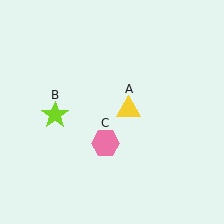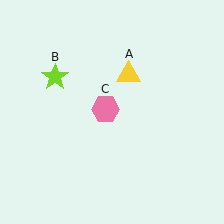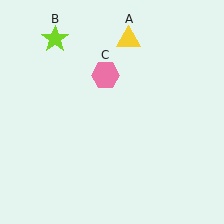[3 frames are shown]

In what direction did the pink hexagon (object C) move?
The pink hexagon (object C) moved up.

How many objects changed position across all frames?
3 objects changed position: yellow triangle (object A), lime star (object B), pink hexagon (object C).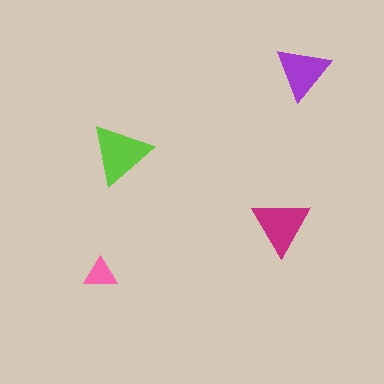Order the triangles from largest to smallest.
the lime one, the magenta one, the purple one, the pink one.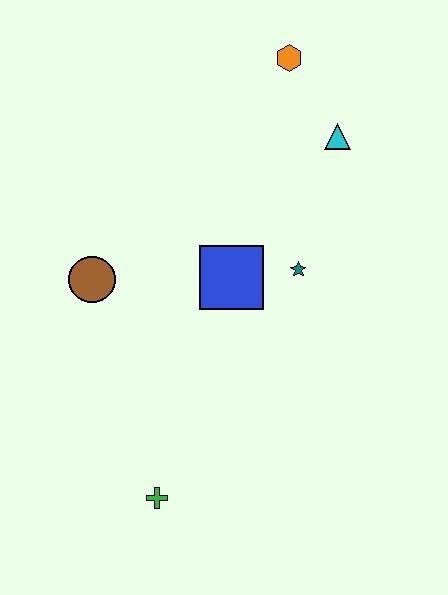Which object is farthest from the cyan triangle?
The green cross is farthest from the cyan triangle.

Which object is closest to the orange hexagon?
The cyan triangle is closest to the orange hexagon.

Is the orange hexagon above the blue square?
Yes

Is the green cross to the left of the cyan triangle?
Yes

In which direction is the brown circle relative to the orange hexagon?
The brown circle is below the orange hexagon.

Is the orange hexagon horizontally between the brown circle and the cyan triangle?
Yes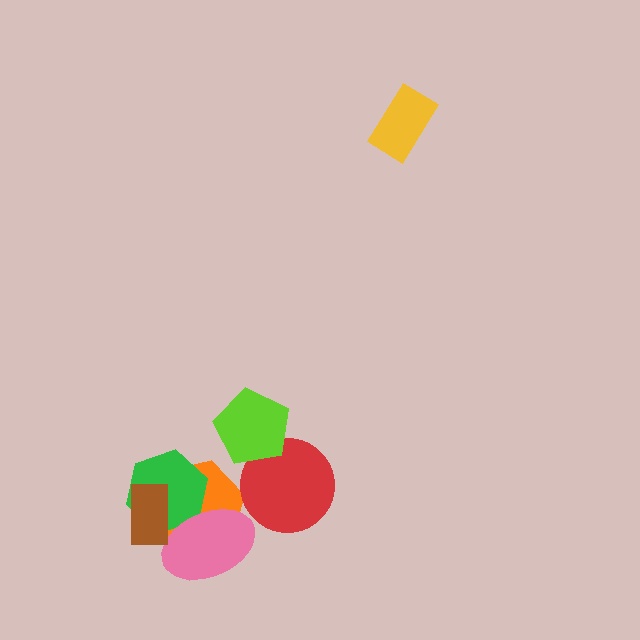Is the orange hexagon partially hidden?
Yes, it is partially covered by another shape.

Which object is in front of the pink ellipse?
The brown rectangle is in front of the pink ellipse.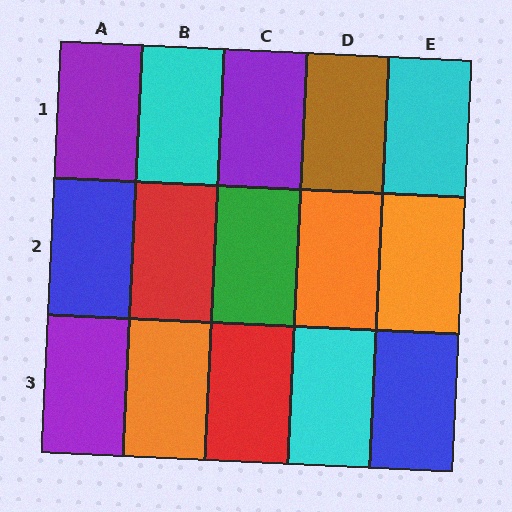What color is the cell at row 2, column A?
Blue.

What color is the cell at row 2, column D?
Orange.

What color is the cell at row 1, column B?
Cyan.